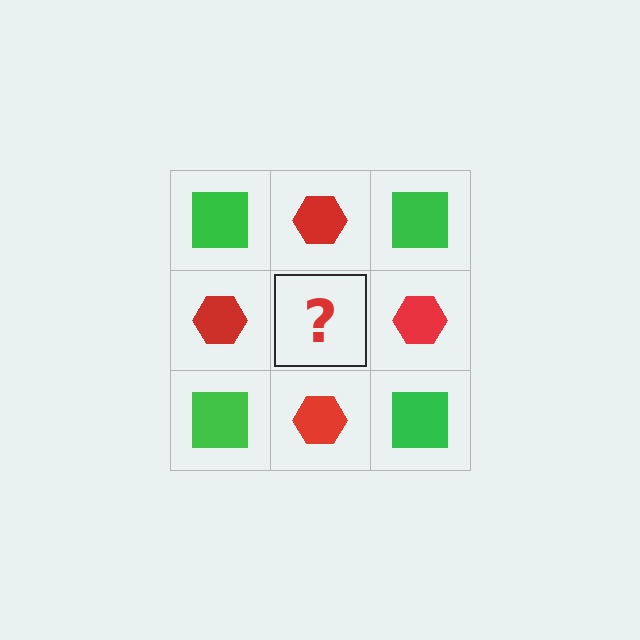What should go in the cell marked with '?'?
The missing cell should contain a green square.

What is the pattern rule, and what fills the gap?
The rule is that it alternates green square and red hexagon in a checkerboard pattern. The gap should be filled with a green square.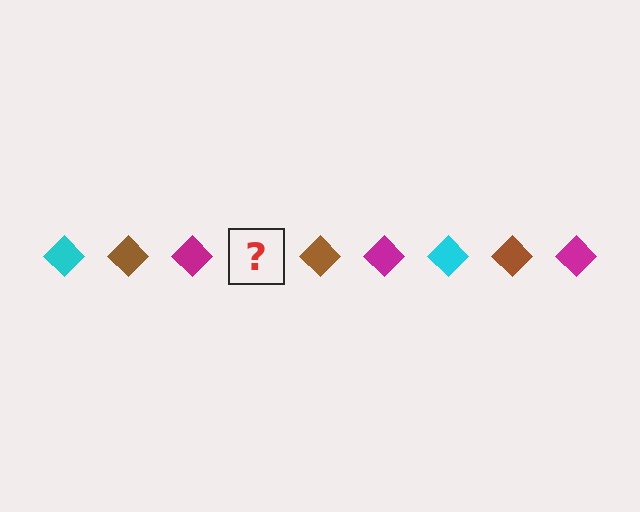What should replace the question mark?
The question mark should be replaced with a cyan diamond.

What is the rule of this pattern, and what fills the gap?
The rule is that the pattern cycles through cyan, brown, magenta diamonds. The gap should be filled with a cyan diamond.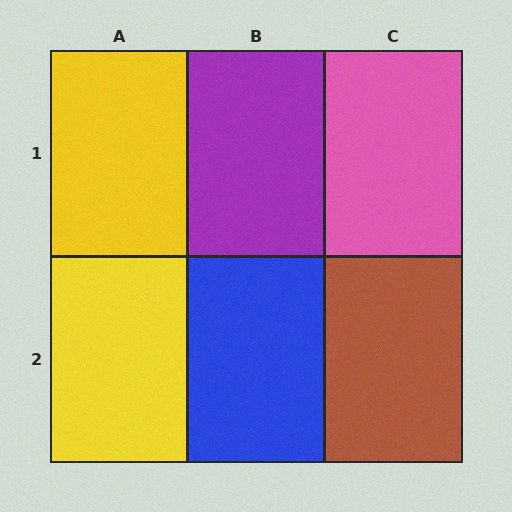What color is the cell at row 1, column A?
Yellow.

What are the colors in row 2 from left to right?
Yellow, blue, brown.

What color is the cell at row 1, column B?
Purple.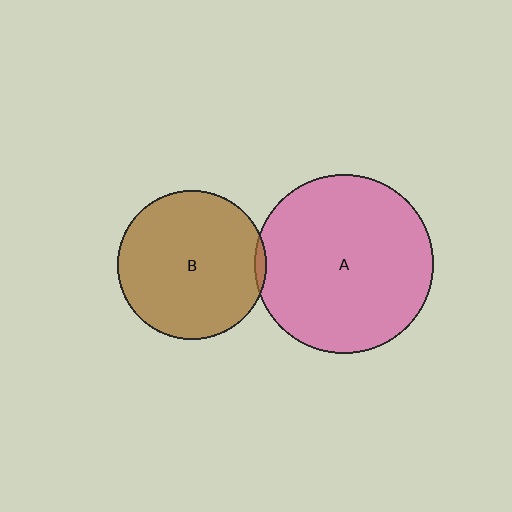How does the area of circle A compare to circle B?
Approximately 1.4 times.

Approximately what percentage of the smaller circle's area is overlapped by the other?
Approximately 5%.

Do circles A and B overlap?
Yes.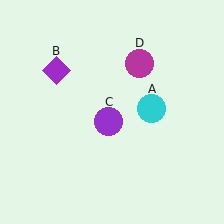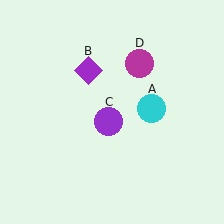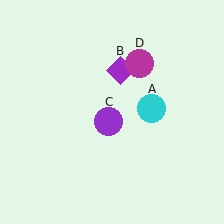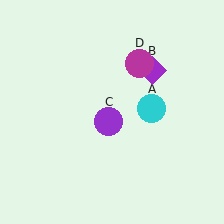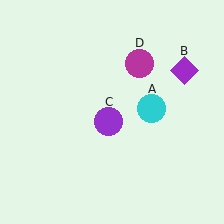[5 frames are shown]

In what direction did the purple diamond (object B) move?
The purple diamond (object B) moved right.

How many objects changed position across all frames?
1 object changed position: purple diamond (object B).